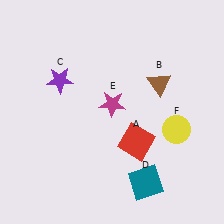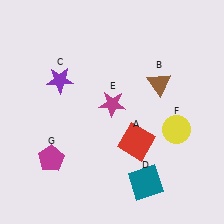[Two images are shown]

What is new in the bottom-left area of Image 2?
A magenta pentagon (G) was added in the bottom-left area of Image 2.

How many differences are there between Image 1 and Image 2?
There is 1 difference between the two images.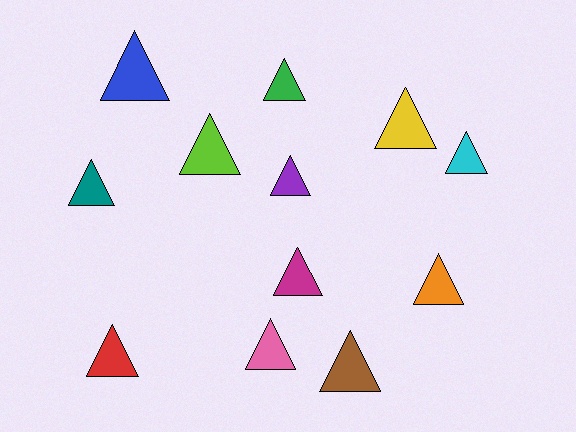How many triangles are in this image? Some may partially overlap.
There are 12 triangles.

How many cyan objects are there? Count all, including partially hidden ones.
There is 1 cyan object.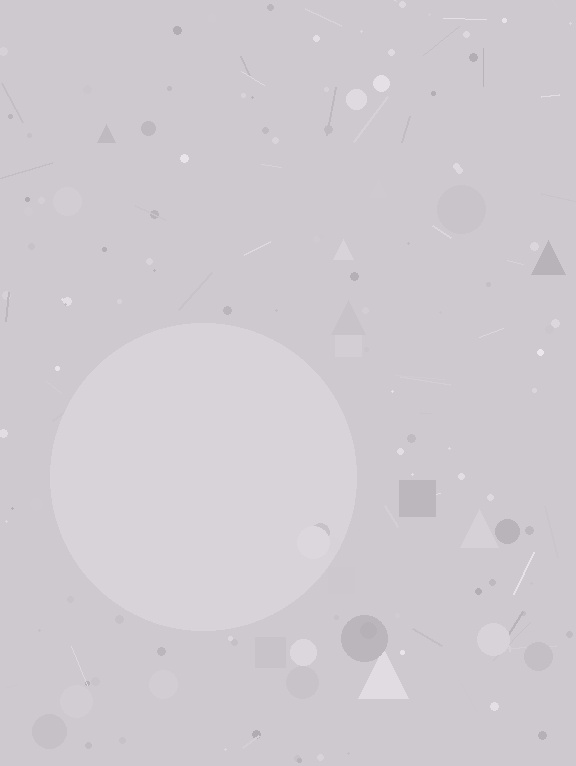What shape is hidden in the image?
A circle is hidden in the image.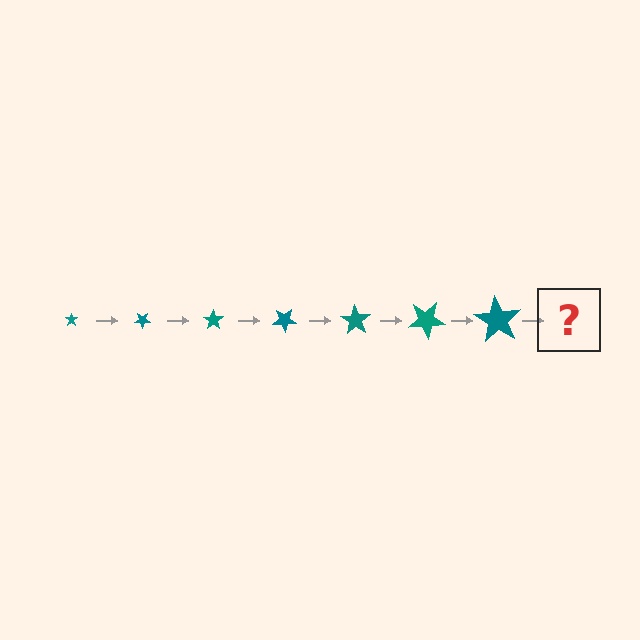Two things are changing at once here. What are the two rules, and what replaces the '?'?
The two rules are that the star grows larger each step and it rotates 35 degrees each step. The '?' should be a star, larger than the previous one and rotated 245 degrees from the start.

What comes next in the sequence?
The next element should be a star, larger than the previous one and rotated 245 degrees from the start.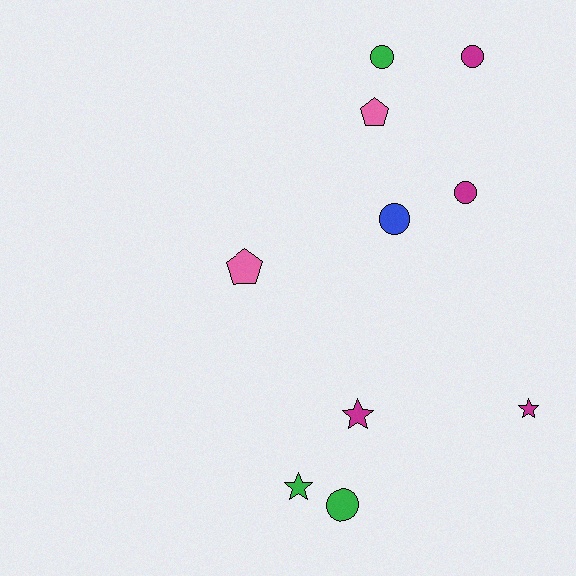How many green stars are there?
There is 1 green star.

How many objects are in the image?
There are 10 objects.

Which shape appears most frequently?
Circle, with 5 objects.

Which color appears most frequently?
Magenta, with 4 objects.